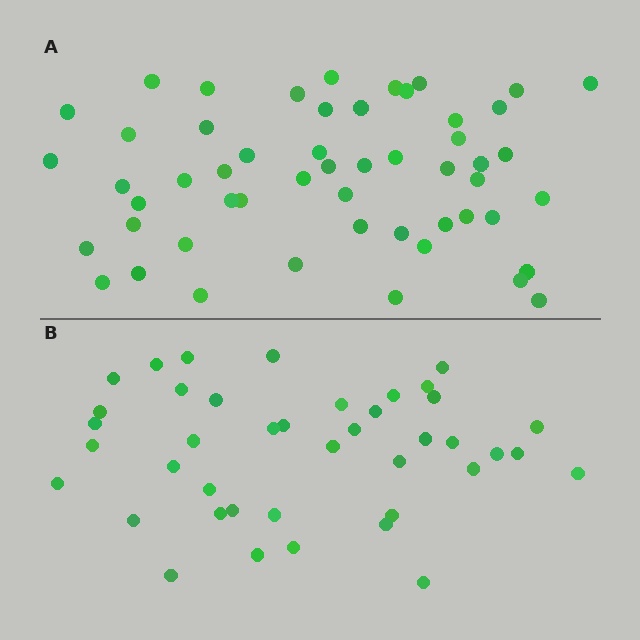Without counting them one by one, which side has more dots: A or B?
Region A (the top region) has more dots.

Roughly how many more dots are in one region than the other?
Region A has roughly 12 or so more dots than region B.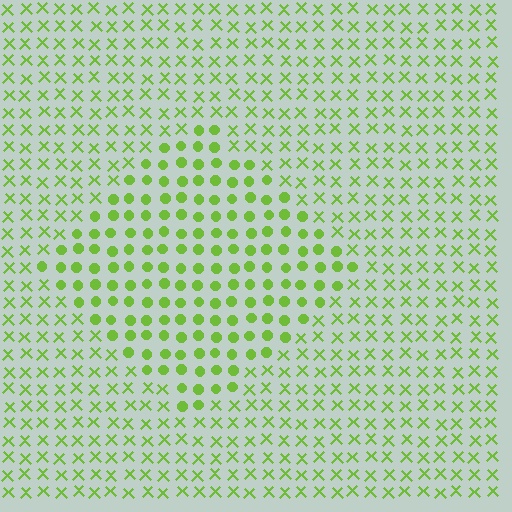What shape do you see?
I see a diamond.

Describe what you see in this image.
The image is filled with small lime elements arranged in a uniform grid. A diamond-shaped region contains circles, while the surrounding area contains X marks. The boundary is defined purely by the change in element shape.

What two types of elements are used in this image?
The image uses circles inside the diamond region and X marks outside it.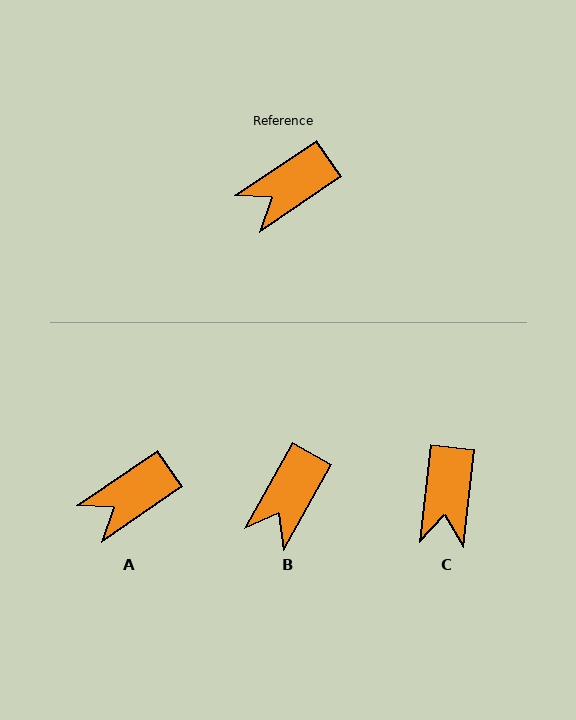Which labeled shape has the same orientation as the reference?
A.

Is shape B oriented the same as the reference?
No, it is off by about 27 degrees.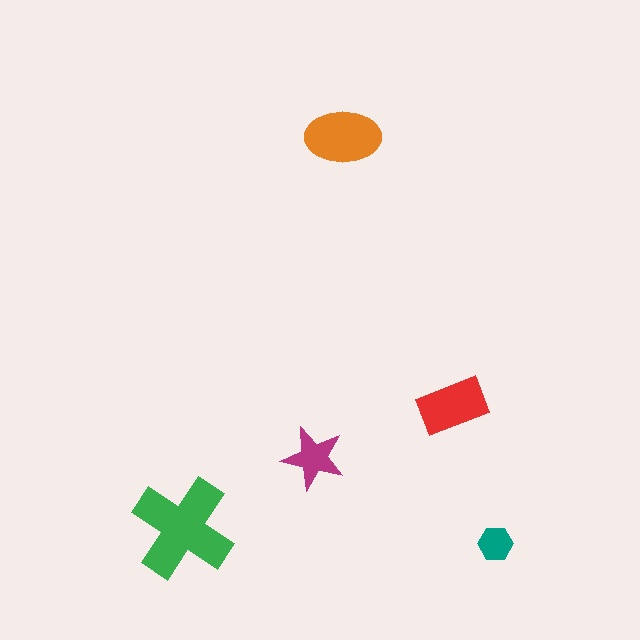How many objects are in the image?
There are 5 objects in the image.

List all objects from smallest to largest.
The teal hexagon, the magenta star, the red rectangle, the orange ellipse, the green cross.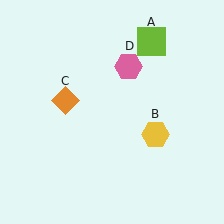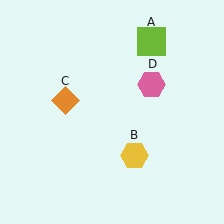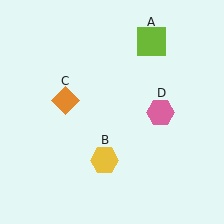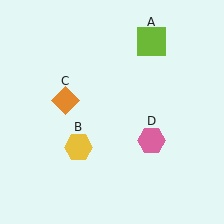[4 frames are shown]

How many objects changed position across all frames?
2 objects changed position: yellow hexagon (object B), pink hexagon (object D).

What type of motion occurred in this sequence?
The yellow hexagon (object B), pink hexagon (object D) rotated clockwise around the center of the scene.